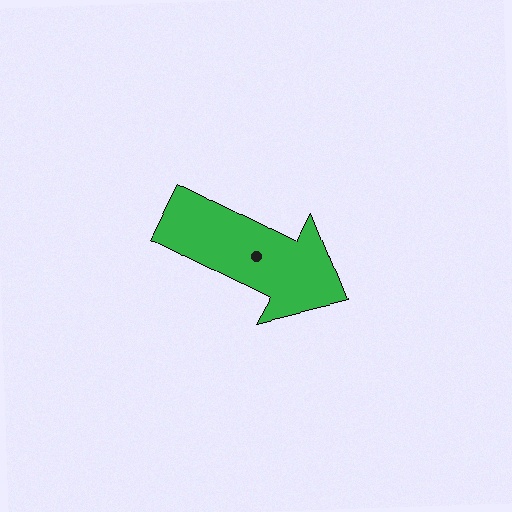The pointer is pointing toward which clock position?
Roughly 4 o'clock.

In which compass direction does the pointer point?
Southeast.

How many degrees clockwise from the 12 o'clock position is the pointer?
Approximately 117 degrees.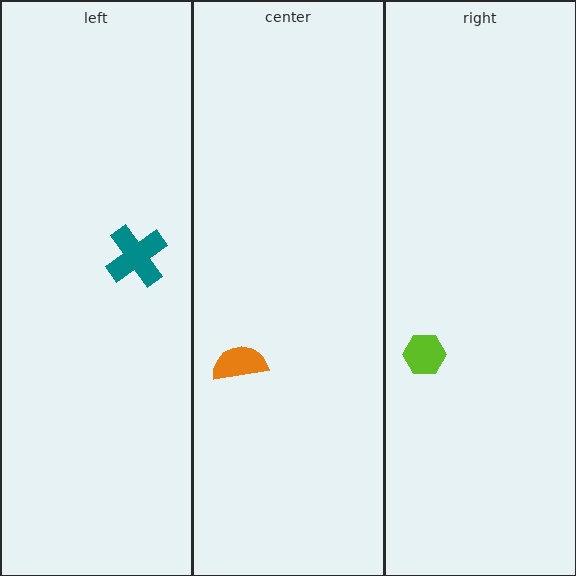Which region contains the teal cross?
The left region.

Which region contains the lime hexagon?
The right region.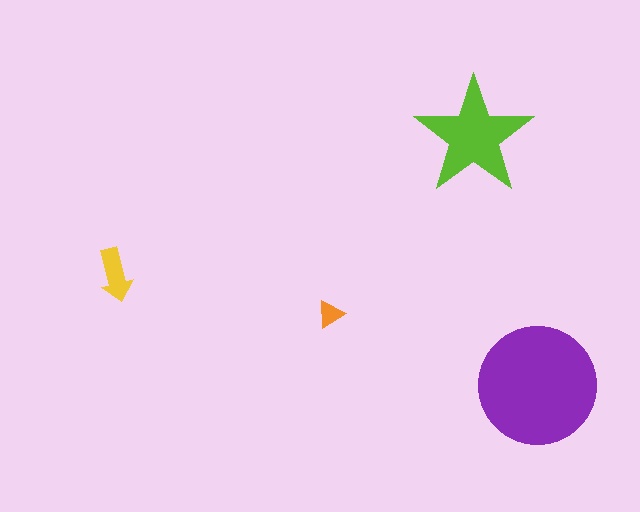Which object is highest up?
The lime star is topmost.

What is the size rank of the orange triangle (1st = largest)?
4th.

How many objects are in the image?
There are 4 objects in the image.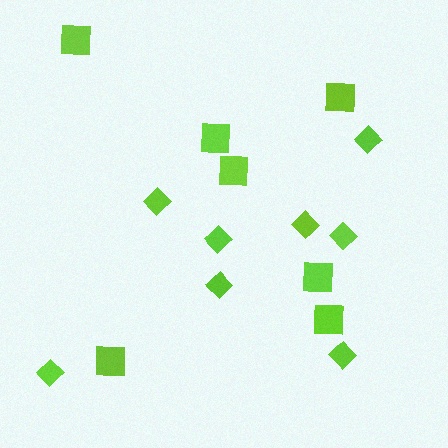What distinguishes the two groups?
There are 2 groups: one group of diamonds (8) and one group of squares (7).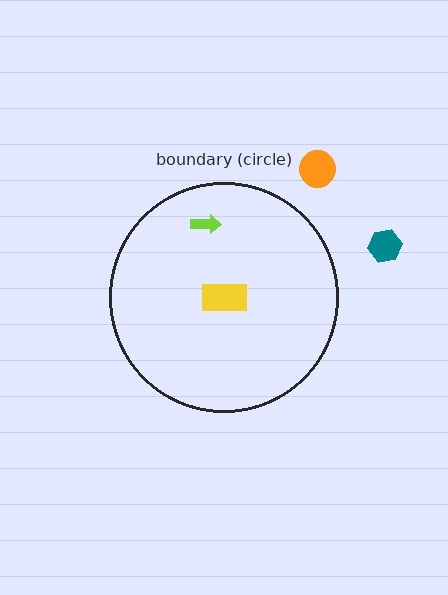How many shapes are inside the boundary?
2 inside, 2 outside.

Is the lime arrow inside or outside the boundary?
Inside.